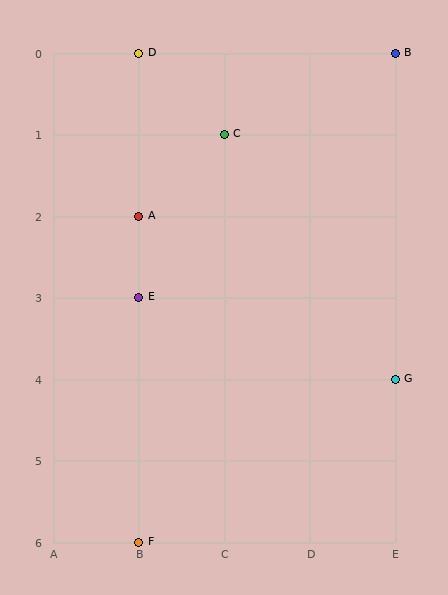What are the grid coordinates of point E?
Point E is at grid coordinates (B, 3).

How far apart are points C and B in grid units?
Points C and B are 2 columns and 1 row apart (about 2.2 grid units diagonally).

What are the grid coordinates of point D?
Point D is at grid coordinates (B, 0).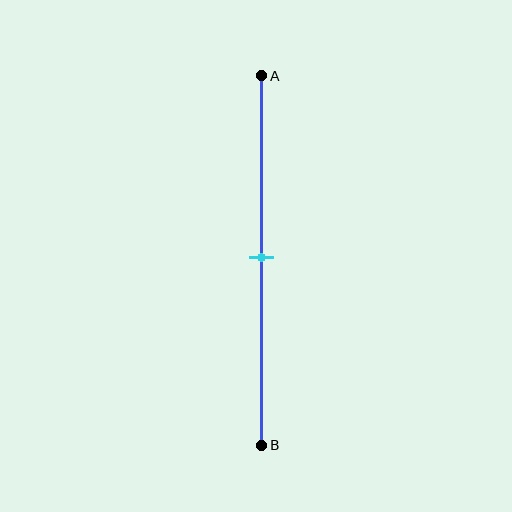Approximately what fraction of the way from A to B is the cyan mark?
The cyan mark is approximately 50% of the way from A to B.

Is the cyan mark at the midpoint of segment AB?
Yes, the mark is approximately at the midpoint.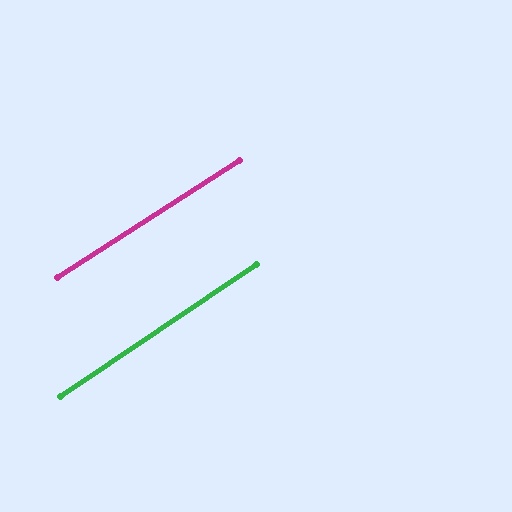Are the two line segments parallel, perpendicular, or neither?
Parallel — their directions differ by only 1.4°.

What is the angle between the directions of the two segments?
Approximately 1 degree.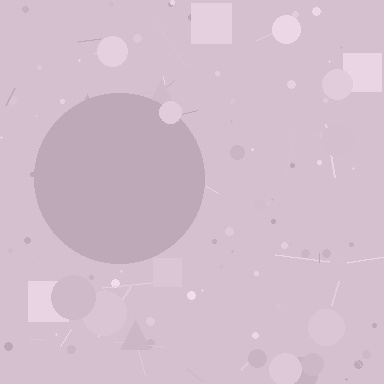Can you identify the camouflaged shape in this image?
The camouflaged shape is a circle.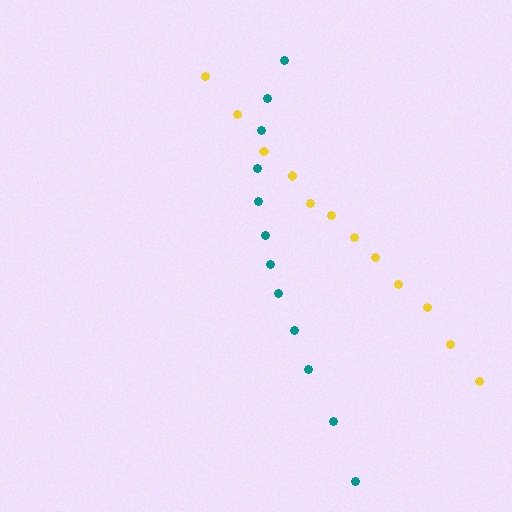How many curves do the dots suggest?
There are 2 distinct paths.